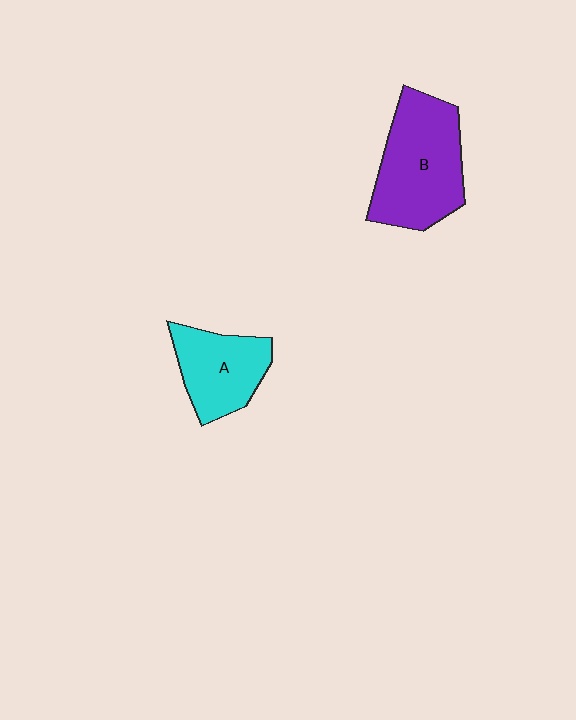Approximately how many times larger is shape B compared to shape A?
Approximately 1.5 times.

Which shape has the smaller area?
Shape A (cyan).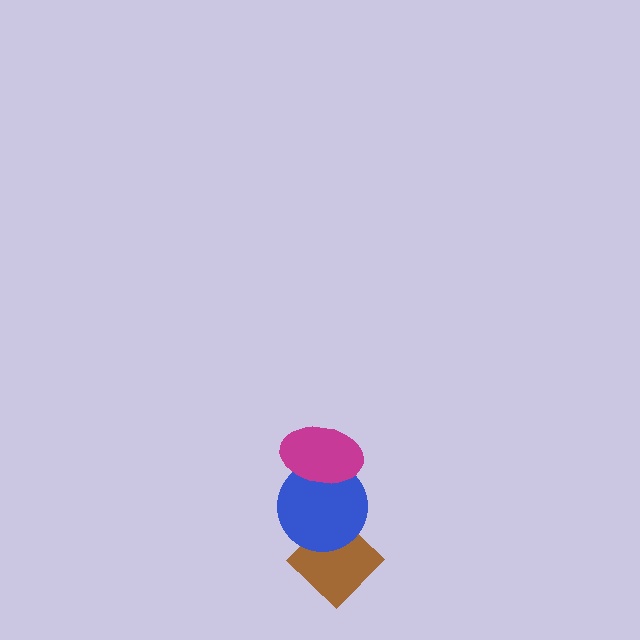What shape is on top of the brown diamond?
The blue circle is on top of the brown diamond.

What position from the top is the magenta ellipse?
The magenta ellipse is 1st from the top.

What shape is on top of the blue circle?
The magenta ellipse is on top of the blue circle.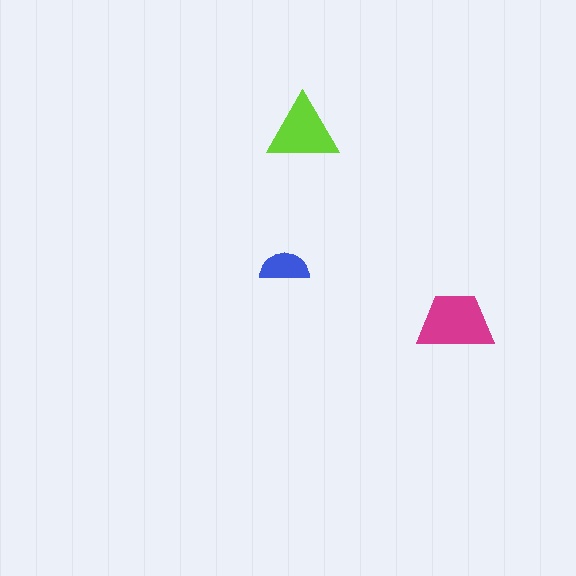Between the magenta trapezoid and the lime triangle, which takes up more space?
The magenta trapezoid.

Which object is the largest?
The magenta trapezoid.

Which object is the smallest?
The blue semicircle.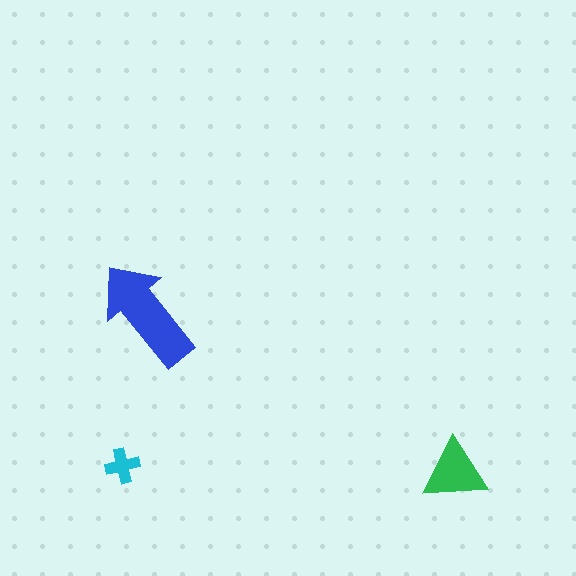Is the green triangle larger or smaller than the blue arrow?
Smaller.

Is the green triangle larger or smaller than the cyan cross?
Larger.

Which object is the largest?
The blue arrow.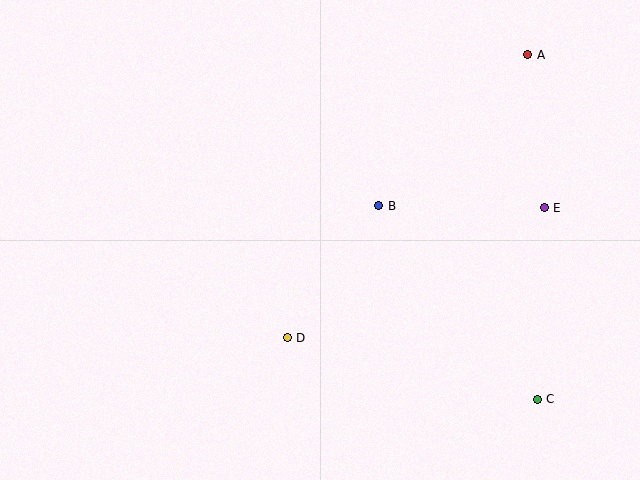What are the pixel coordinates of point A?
Point A is at (528, 55).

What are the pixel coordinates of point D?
Point D is at (287, 338).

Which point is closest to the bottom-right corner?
Point C is closest to the bottom-right corner.